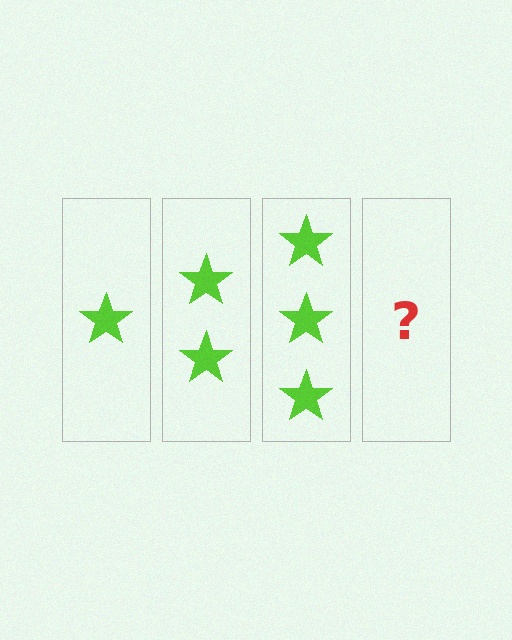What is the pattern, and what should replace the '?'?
The pattern is that each step adds one more star. The '?' should be 4 stars.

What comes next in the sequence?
The next element should be 4 stars.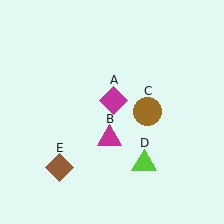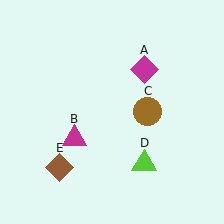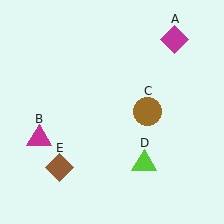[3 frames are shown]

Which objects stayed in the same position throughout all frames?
Brown circle (object C) and lime triangle (object D) and brown diamond (object E) remained stationary.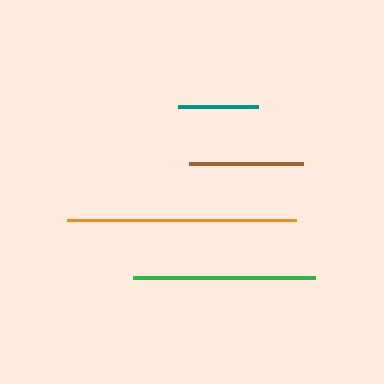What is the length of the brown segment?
The brown segment is approximately 115 pixels long.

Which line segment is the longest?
The orange line is the longest at approximately 228 pixels.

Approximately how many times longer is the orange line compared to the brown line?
The orange line is approximately 2.0 times the length of the brown line.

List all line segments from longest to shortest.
From longest to shortest: orange, green, brown, teal.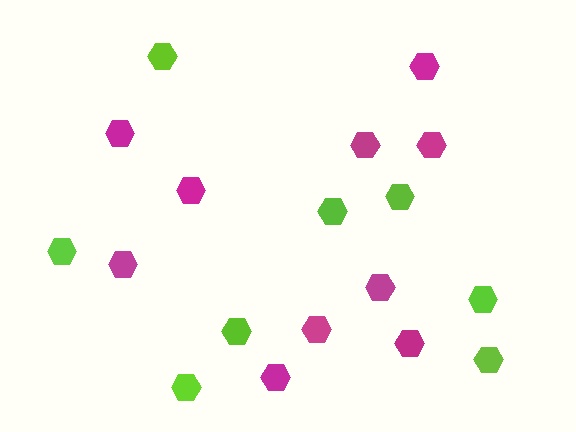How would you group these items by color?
There are 2 groups: one group of lime hexagons (8) and one group of magenta hexagons (10).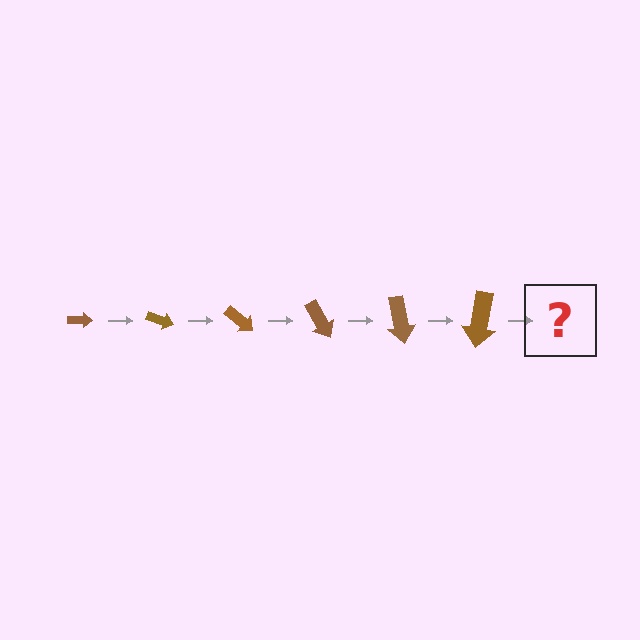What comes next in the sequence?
The next element should be an arrow, larger than the previous one and rotated 120 degrees from the start.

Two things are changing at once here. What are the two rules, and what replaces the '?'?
The two rules are that the arrow grows larger each step and it rotates 20 degrees each step. The '?' should be an arrow, larger than the previous one and rotated 120 degrees from the start.